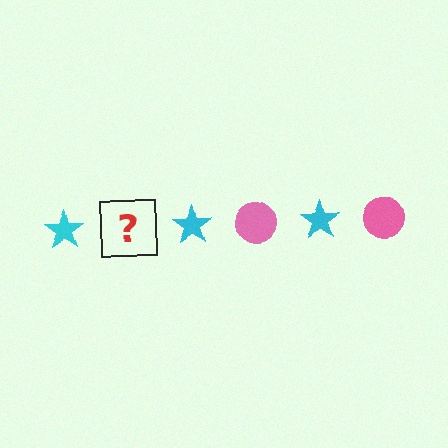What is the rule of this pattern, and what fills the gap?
The rule is that the pattern alternates between cyan star and pink circle. The gap should be filled with a pink circle.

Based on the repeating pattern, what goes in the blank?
The blank should be a pink circle.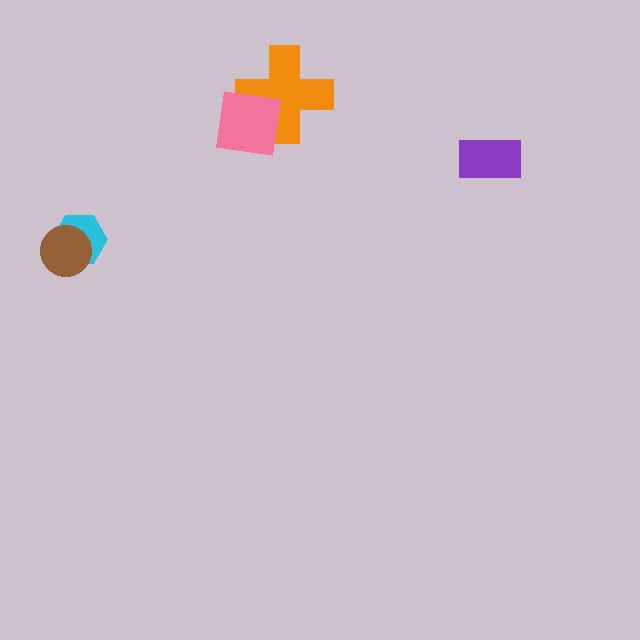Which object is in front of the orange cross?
The pink square is in front of the orange cross.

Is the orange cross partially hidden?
Yes, it is partially covered by another shape.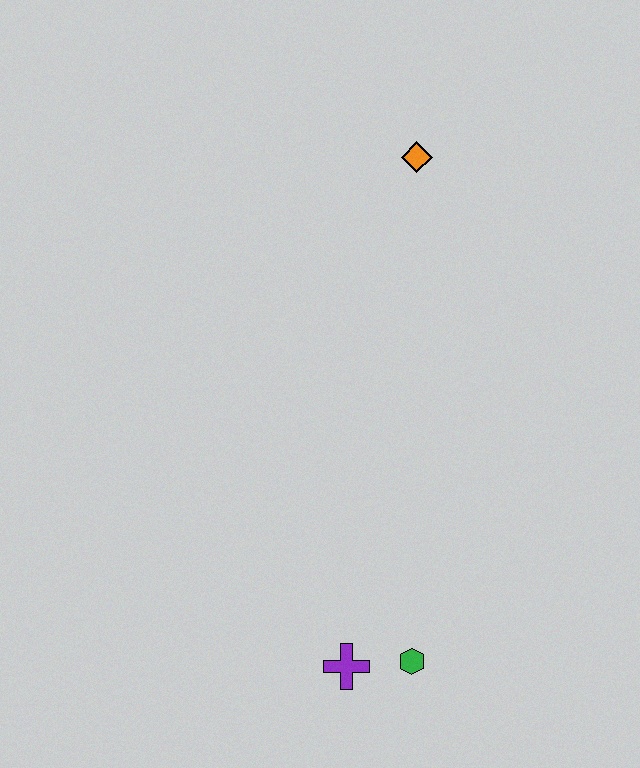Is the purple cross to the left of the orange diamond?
Yes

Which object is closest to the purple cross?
The green hexagon is closest to the purple cross.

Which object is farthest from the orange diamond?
The purple cross is farthest from the orange diamond.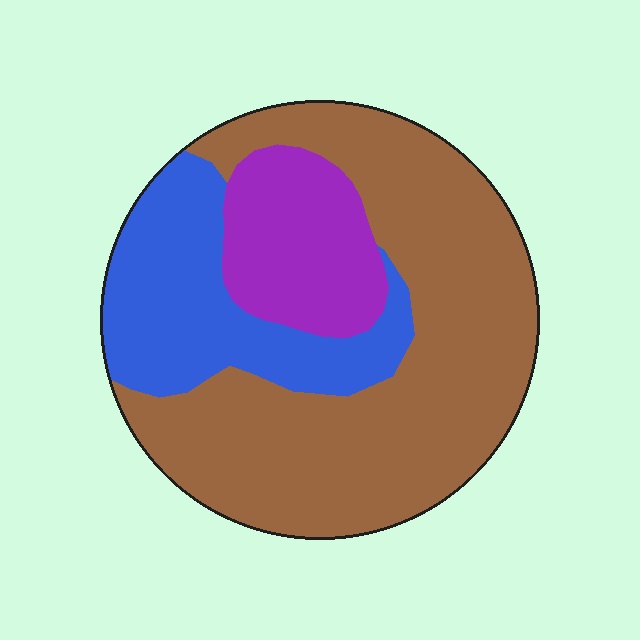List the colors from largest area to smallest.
From largest to smallest: brown, blue, purple.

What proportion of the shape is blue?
Blue takes up about one quarter (1/4) of the shape.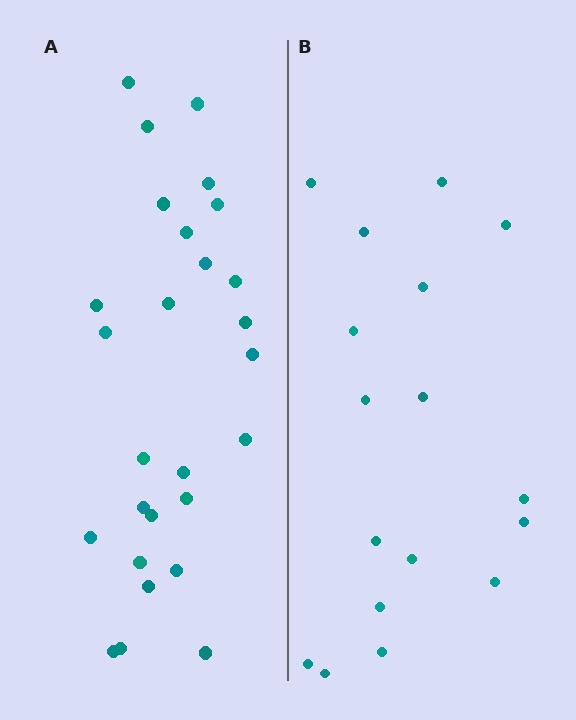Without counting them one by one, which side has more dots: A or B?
Region A (the left region) has more dots.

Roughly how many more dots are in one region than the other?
Region A has roughly 10 or so more dots than region B.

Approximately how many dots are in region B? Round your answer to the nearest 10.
About 20 dots. (The exact count is 17, which rounds to 20.)